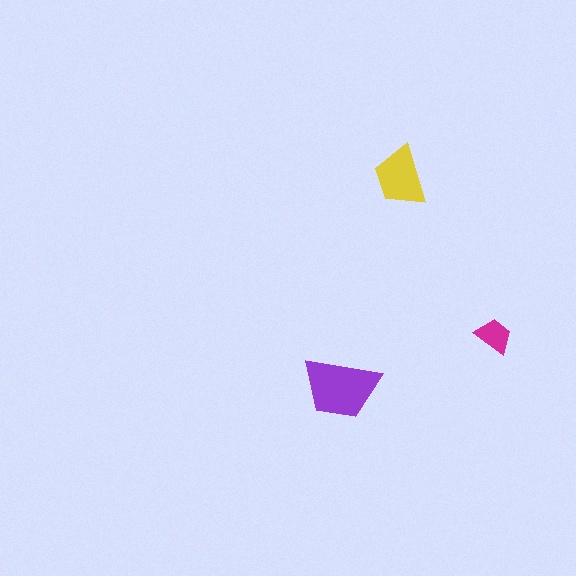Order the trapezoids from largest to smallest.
the purple one, the yellow one, the magenta one.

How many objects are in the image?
There are 3 objects in the image.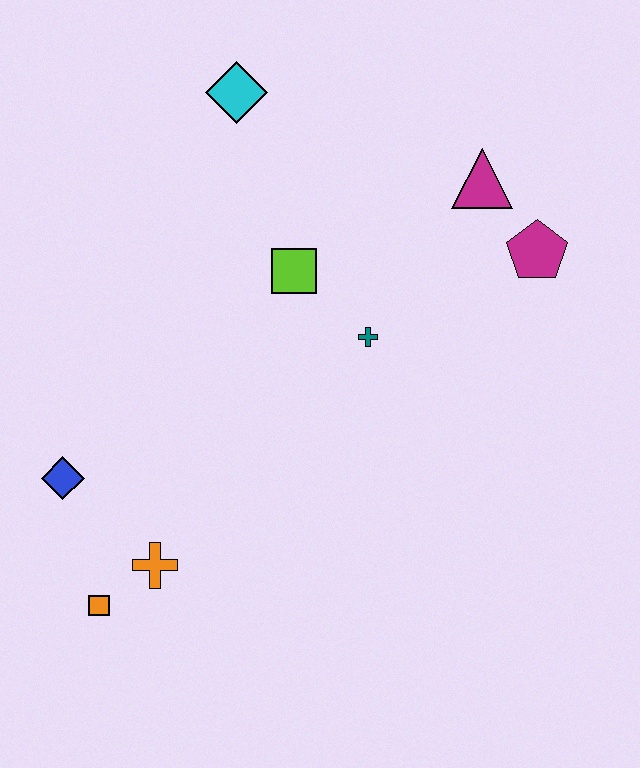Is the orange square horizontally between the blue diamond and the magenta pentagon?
Yes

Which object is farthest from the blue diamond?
The magenta pentagon is farthest from the blue diamond.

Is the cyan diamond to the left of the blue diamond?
No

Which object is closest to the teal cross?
The lime square is closest to the teal cross.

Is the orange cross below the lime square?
Yes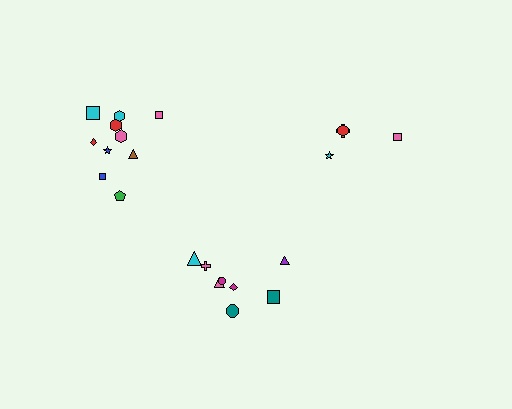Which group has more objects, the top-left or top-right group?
The top-left group.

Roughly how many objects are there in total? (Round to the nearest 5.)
Roughly 20 objects in total.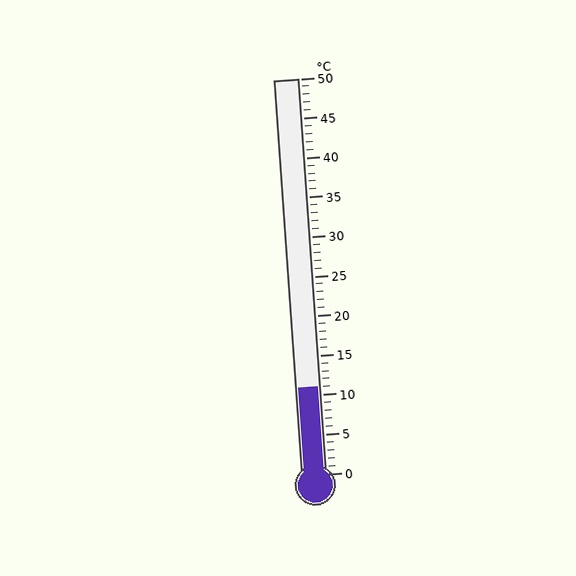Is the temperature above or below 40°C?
The temperature is below 40°C.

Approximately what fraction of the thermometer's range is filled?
The thermometer is filled to approximately 20% of its range.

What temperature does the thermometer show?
The thermometer shows approximately 11°C.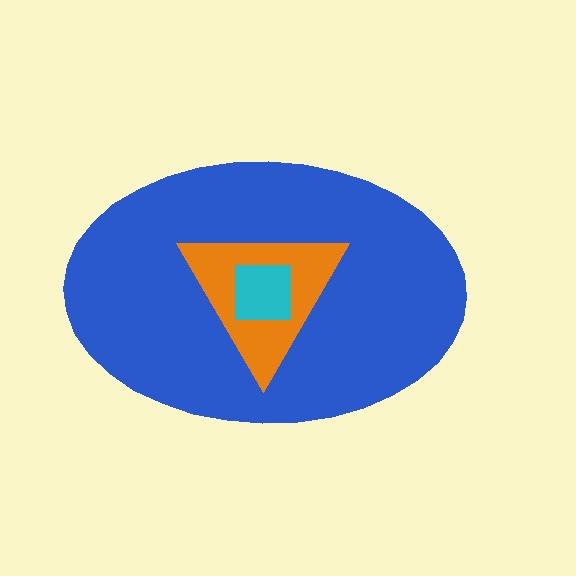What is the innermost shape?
The cyan square.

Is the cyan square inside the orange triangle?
Yes.